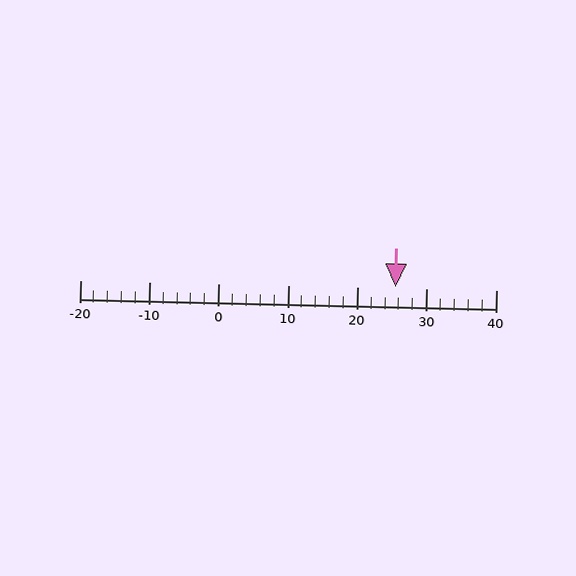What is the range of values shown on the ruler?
The ruler shows values from -20 to 40.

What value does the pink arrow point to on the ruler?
The pink arrow points to approximately 26.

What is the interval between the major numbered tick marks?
The major tick marks are spaced 10 units apart.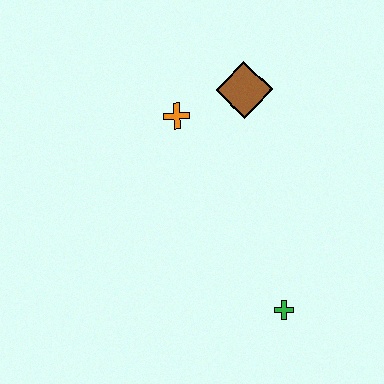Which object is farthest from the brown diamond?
The green cross is farthest from the brown diamond.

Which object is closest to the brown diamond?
The orange cross is closest to the brown diamond.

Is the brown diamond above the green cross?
Yes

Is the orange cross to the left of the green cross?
Yes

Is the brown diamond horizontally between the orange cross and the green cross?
Yes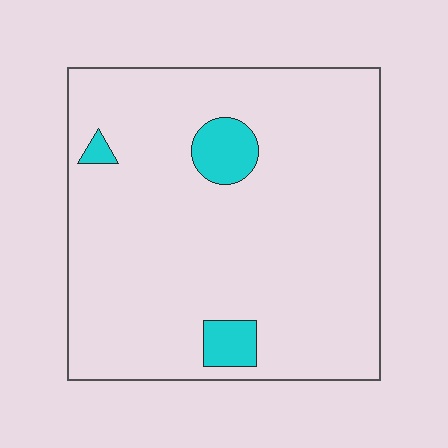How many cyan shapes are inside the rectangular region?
3.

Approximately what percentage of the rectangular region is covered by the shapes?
Approximately 5%.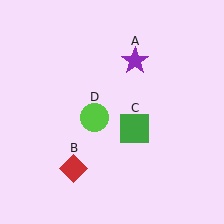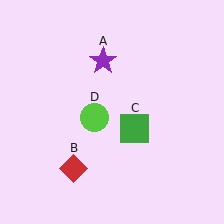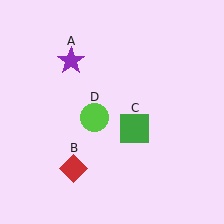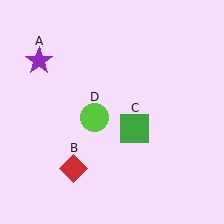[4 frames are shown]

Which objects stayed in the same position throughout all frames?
Red diamond (object B) and green square (object C) and lime circle (object D) remained stationary.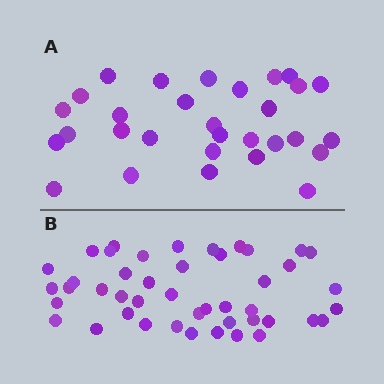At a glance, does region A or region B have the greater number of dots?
Region B (the bottom region) has more dots.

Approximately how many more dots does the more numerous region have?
Region B has approximately 15 more dots than region A.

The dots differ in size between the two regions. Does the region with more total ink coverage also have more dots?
No. Region A has more total ink coverage because its dots are larger, but region B actually contains more individual dots. Total area can be misleading — the number of items is what matters here.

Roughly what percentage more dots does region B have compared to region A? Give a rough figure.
About 50% more.